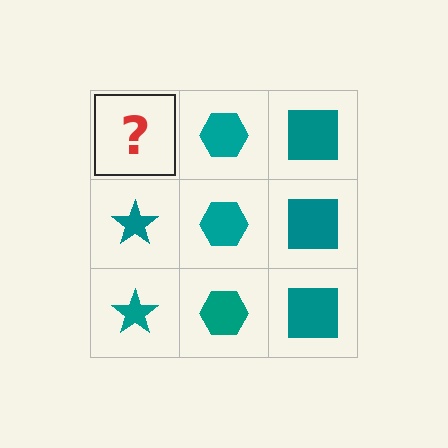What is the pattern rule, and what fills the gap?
The rule is that each column has a consistent shape. The gap should be filled with a teal star.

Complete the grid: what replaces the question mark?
The question mark should be replaced with a teal star.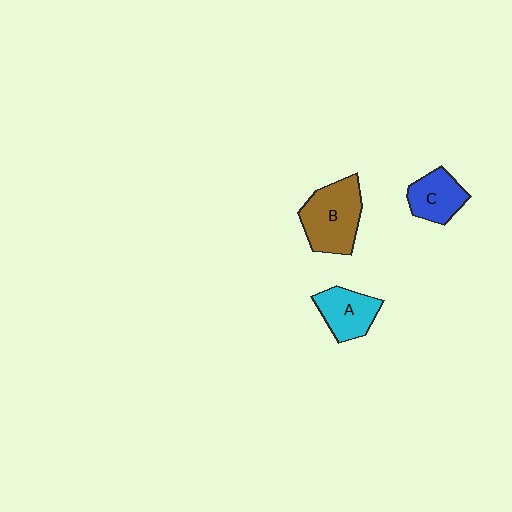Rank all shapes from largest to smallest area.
From largest to smallest: B (brown), A (cyan), C (blue).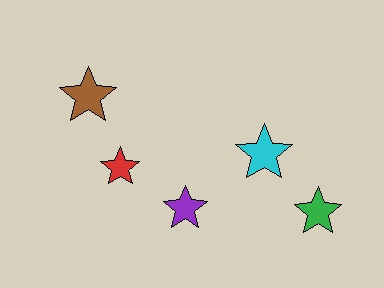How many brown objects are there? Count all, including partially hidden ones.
There is 1 brown object.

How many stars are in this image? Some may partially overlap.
There are 5 stars.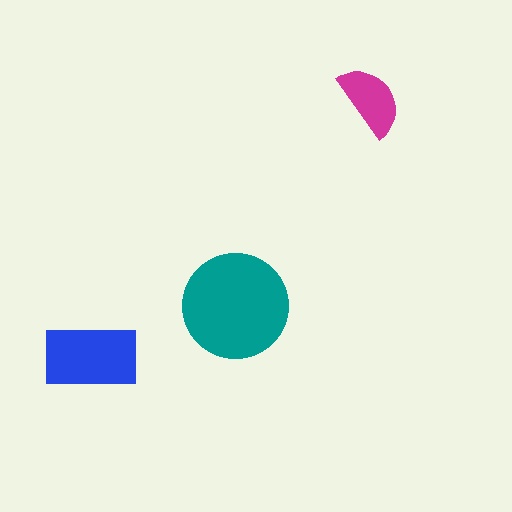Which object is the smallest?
The magenta semicircle.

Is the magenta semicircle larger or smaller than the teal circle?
Smaller.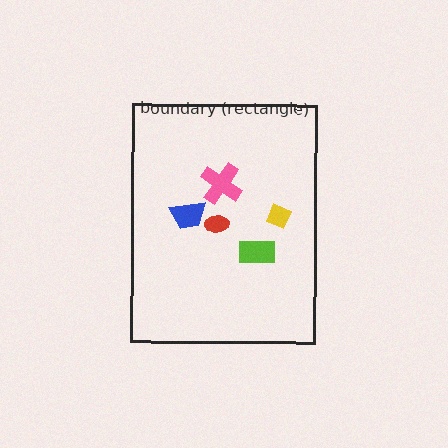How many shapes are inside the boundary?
5 inside, 0 outside.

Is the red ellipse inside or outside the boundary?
Inside.